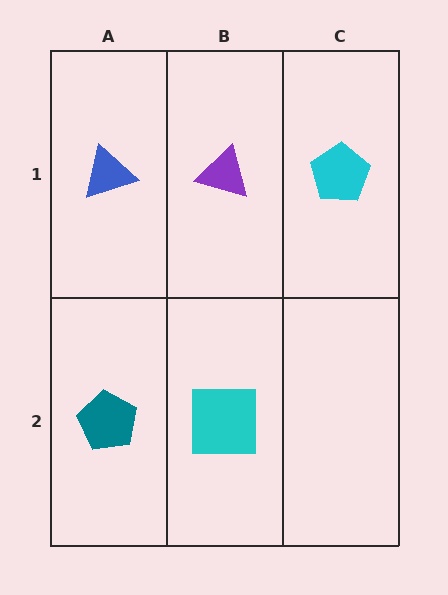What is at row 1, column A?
A blue triangle.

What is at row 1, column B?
A purple triangle.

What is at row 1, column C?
A cyan pentagon.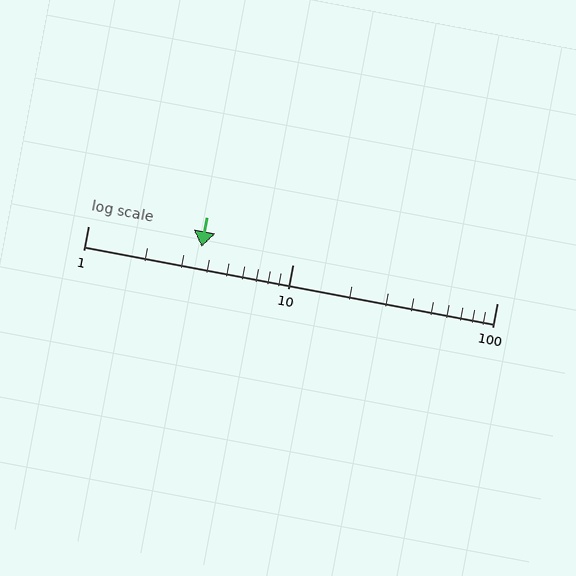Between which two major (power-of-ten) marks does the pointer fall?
The pointer is between 1 and 10.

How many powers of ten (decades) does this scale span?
The scale spans 2 decades, from 1 to 100.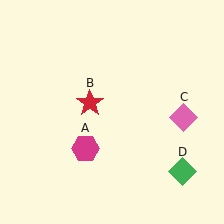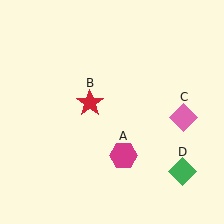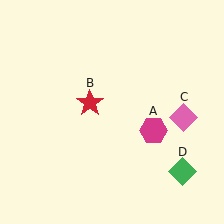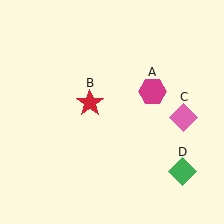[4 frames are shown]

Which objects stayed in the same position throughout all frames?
Red star (object B) and pink diamond (object C) and green diamond (object D) remained stationary.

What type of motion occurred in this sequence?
The magenta hexagon (object A) rotated counterclockwise around the center of the scene.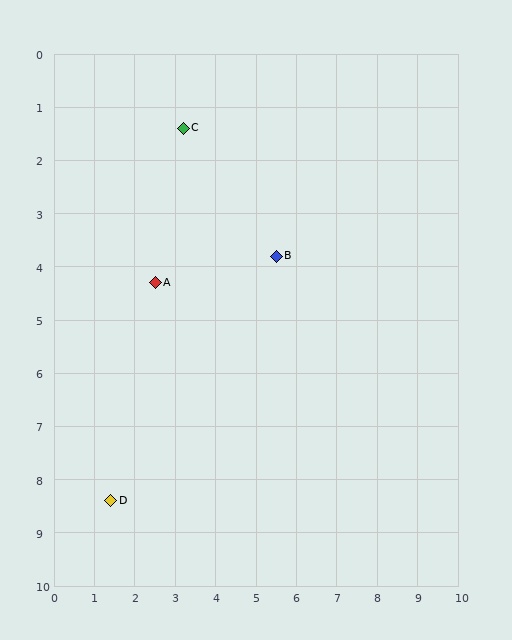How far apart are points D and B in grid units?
Points D and B are about 6.2 grid units apart.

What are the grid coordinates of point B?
Point B is at approximately (5.5, 3.8).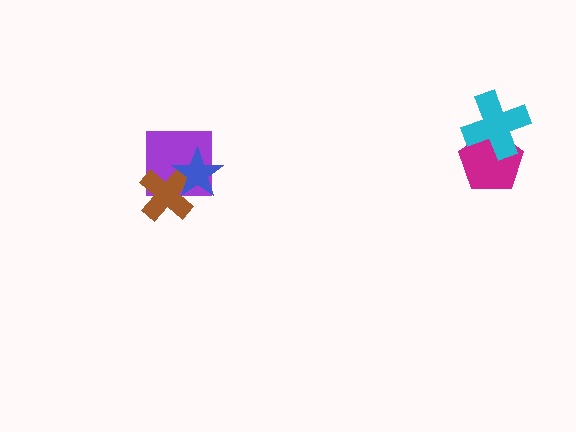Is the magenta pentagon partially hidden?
Yes, it is partially covered by another shape.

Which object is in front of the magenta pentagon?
The cyan cross is in front of the magenta pentagon.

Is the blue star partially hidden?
No, no other shape covers it.